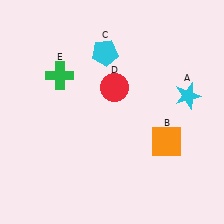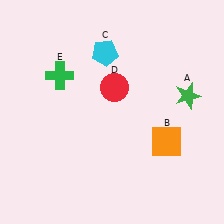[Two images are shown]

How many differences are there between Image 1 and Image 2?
There is 1 difference between the two images.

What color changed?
The star (A) changed from cyan in Image 1 to green in Image 2.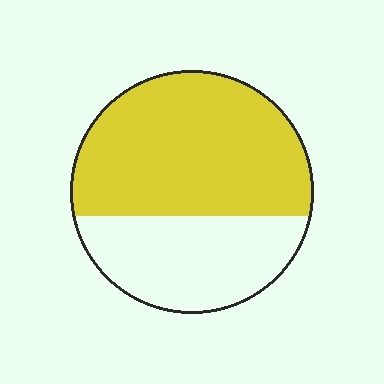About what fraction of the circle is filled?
About five eighths (5/8).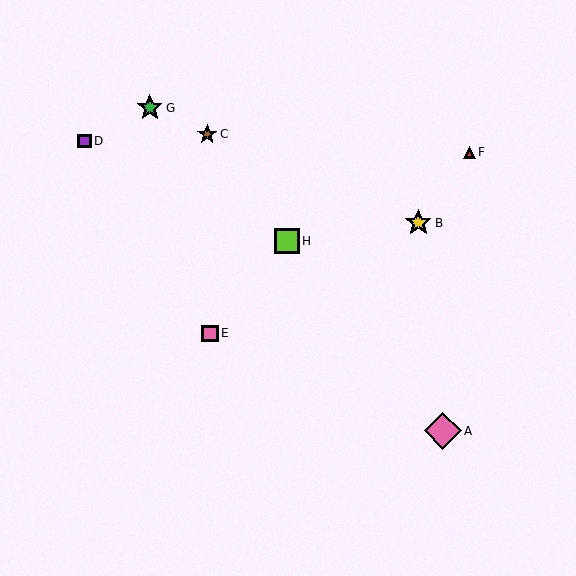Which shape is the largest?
The pink diamond (labeled A) is the largest.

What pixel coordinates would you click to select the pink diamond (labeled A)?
Click at (443, 431) to select the pink diamond A.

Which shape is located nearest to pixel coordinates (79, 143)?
The purple square (labeled D) at (84, 141) is nearest to that location.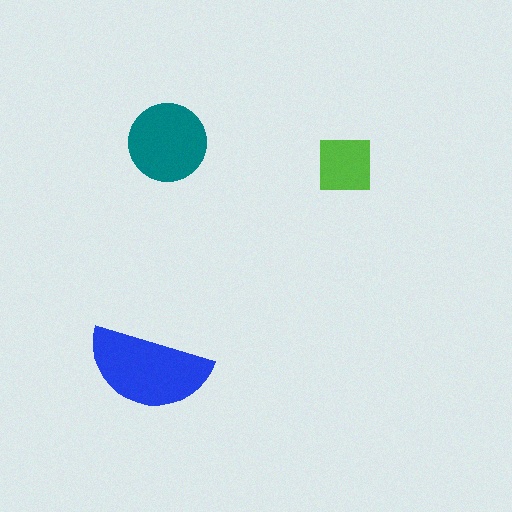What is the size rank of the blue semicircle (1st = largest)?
1st.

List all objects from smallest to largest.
The lime square, the teal circle, the blue semicircle.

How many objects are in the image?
There are 3 objects in the image.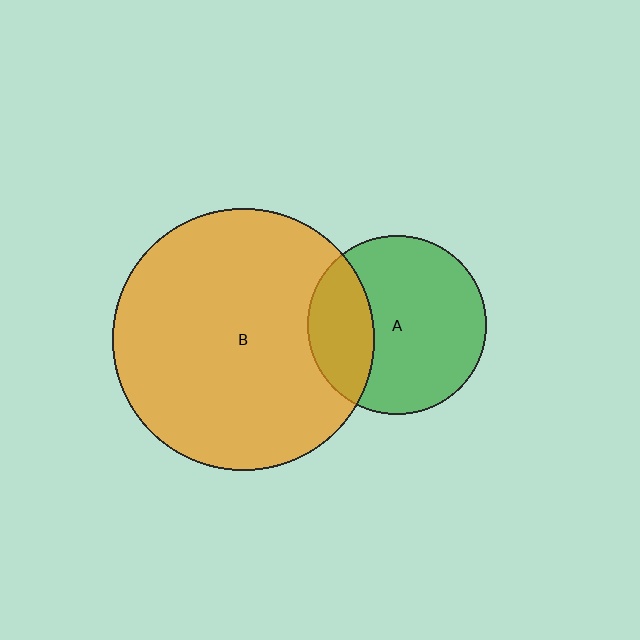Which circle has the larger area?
Circle B (orange).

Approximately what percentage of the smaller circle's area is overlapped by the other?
Approximately 30%.